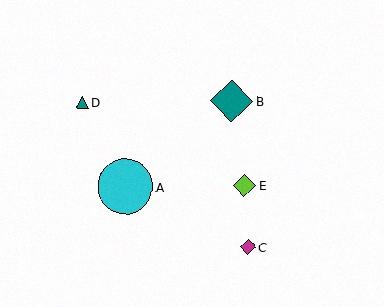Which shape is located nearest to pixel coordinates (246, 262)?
The magenta diamond (labeled C) at (248, 247) is nearest to that location.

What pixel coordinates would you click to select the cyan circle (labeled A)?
Click at (125, 186) to select the cyan circle A.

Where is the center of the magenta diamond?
The center of the magenta diamond is at (248, 247).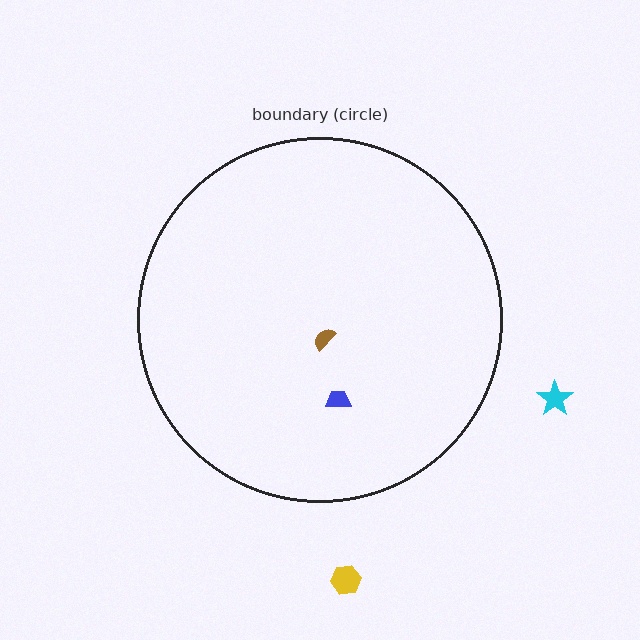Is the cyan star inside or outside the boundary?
Outside.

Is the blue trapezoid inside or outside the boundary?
Inside.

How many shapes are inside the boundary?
2 inside, 2 outside.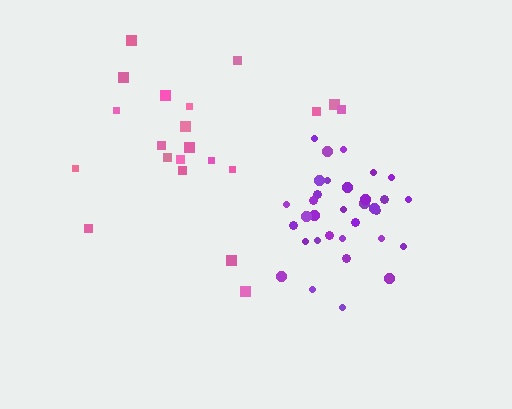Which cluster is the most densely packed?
Purple.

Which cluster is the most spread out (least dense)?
Pink.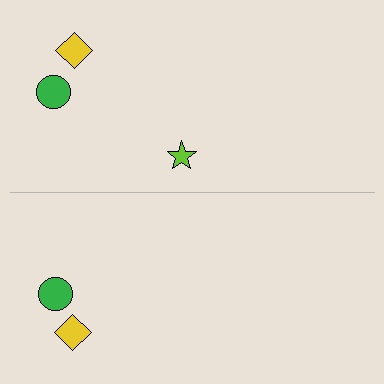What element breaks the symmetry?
A lime star is missing from the bottom side.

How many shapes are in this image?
There are 5 shapes in this image.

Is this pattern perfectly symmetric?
No, the pattern is not perfectly symmetric. A lime star is missing from the bottom side.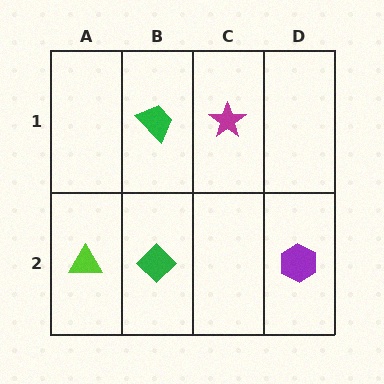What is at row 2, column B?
A green diamond.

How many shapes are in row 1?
2 shapes.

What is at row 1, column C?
A magenta star.